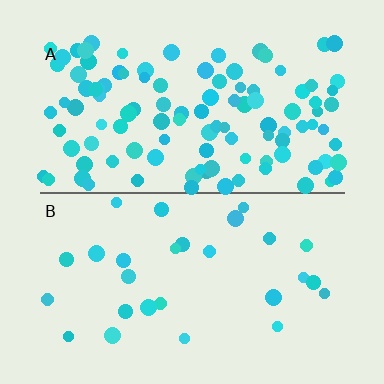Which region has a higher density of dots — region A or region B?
A (the top).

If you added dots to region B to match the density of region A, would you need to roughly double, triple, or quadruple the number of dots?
Approximately quadruple.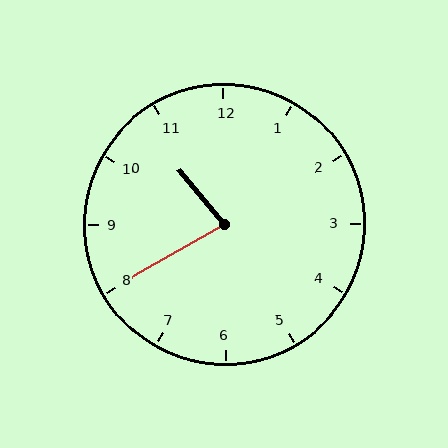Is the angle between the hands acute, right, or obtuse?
It is acute.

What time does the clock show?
10:40.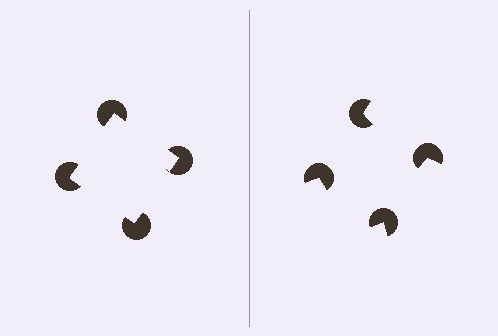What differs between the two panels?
The pac-man discs are positioned identically on both sides; only the wedge orientations differ. On the left they align to a square; on the right they are misaligned.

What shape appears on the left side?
An illusory square.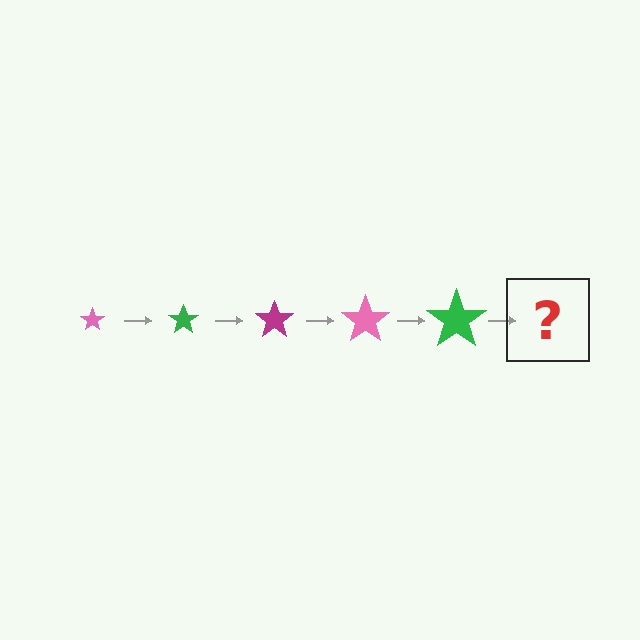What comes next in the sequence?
The next element should be a magenta star, larger than the previous one.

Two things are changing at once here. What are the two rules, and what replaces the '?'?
The two rules are that the star grows larger each step and the color cycles through pink, green, and magenta. The '?' should be a magenta star, larger than the previous one.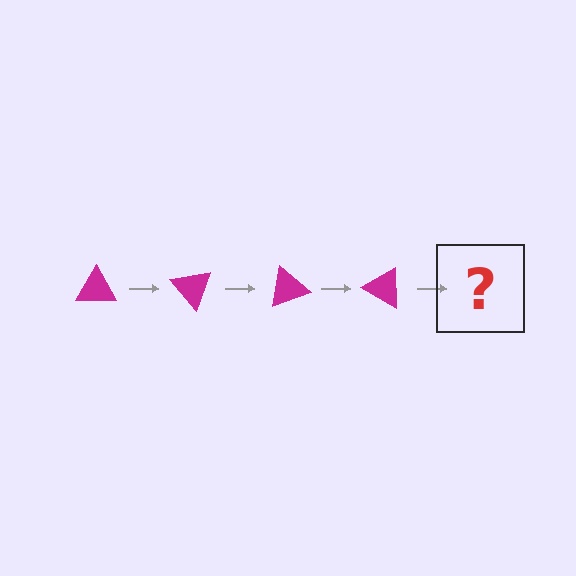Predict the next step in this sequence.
The next step is a magenta triangle rotated 200 degrees.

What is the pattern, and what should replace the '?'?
The pattern is that the triangle rotates 50 degrees each step. The '?' should be a magenta triangle rotated 200 degrees.